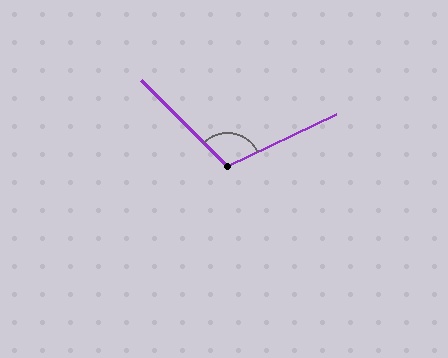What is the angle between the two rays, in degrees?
Approximately 109 degrees.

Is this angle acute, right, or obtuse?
It is obtuse.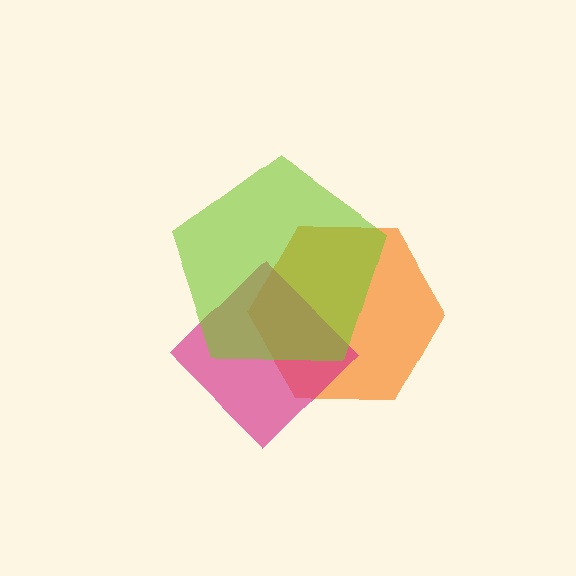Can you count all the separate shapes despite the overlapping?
Yes, there are 3 separate shapes.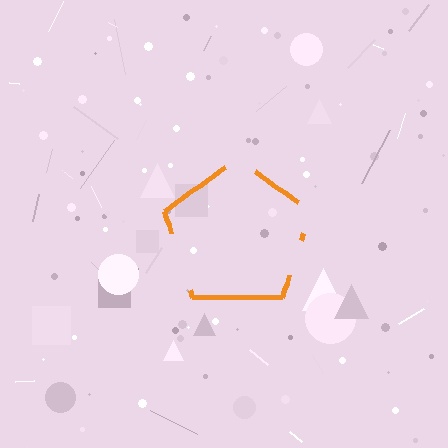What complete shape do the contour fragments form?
The contour fragments form a pentagon.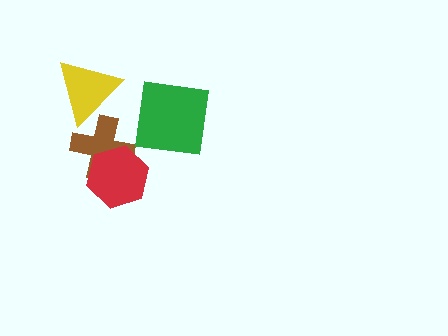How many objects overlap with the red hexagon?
1 object overlaps with the red hexagon.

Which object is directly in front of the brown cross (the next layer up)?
The yellow triangle is directly in front of the brown cross.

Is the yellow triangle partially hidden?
No, no other shape covers it.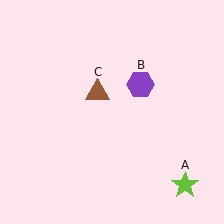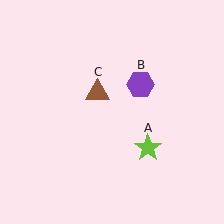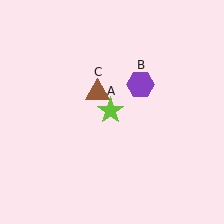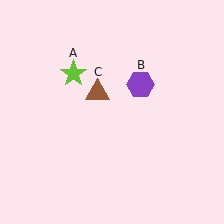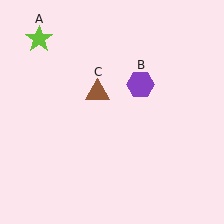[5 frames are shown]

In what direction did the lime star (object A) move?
The lime star (object A) moved up and to the left.